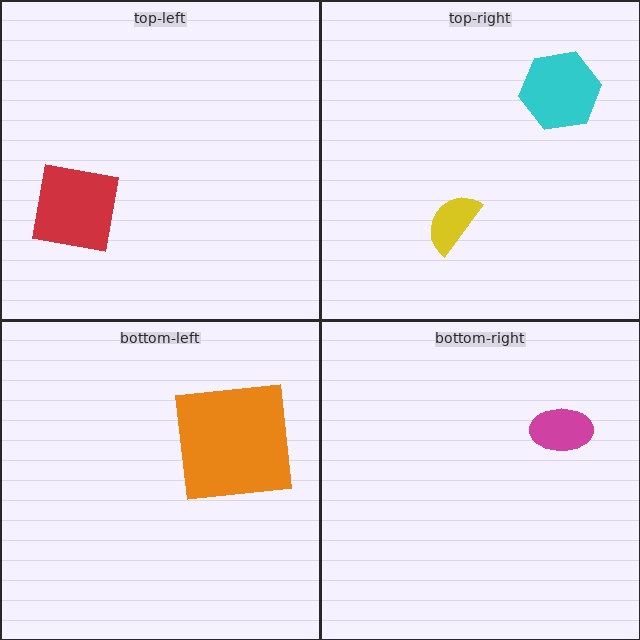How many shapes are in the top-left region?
1.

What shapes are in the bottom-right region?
The magenta ellipse.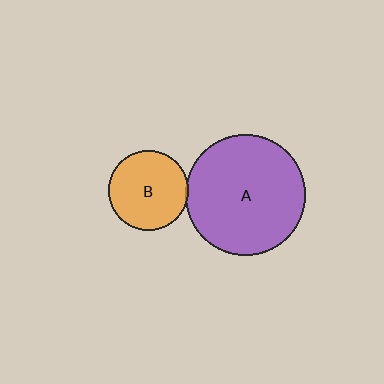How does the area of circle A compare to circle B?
Approximately 2.3 times.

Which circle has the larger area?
Circle A (purple).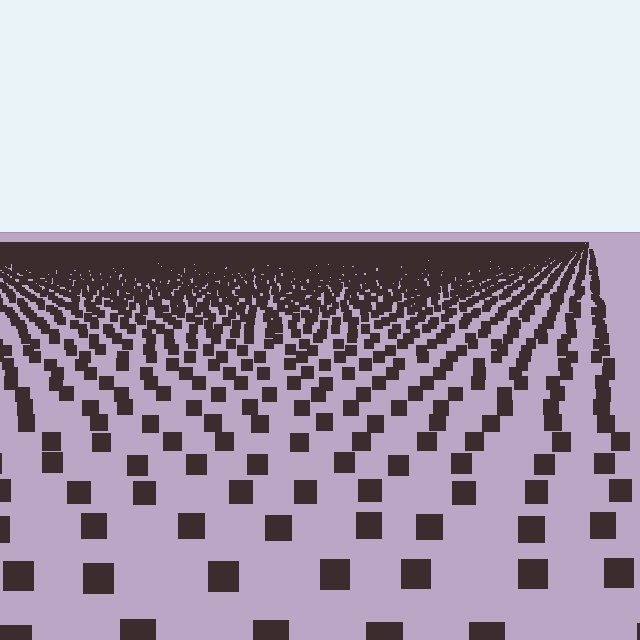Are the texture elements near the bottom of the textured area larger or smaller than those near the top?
Larger. Near the bottom, elements are closer to the viewer and appear at a bigger on-screen size.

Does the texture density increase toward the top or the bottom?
Density increases toward the top.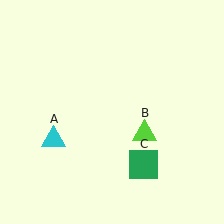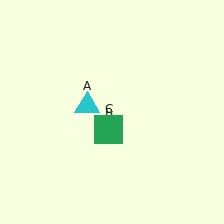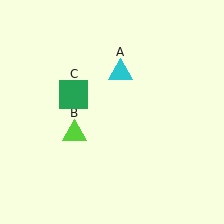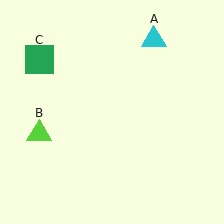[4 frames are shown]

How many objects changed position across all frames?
3 objects changed position: cyan triangle (object A), lime triangle (object B), green square (object C).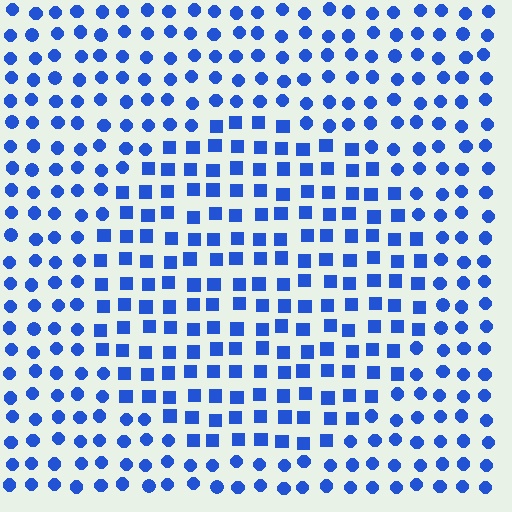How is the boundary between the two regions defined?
The boundary is defined by a change in element shape: squares inside vs. circles outside. All elements share the same color and spacing.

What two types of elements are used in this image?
The image uses squares inside the circle region and circles outside it.